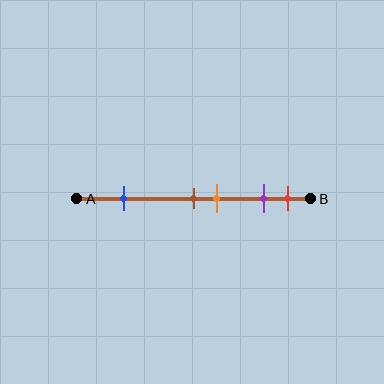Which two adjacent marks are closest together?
The brown and orange marks are the closest adjacent pair.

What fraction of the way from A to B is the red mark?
The red mark is approximately 90% (0.9) of the way from A to B.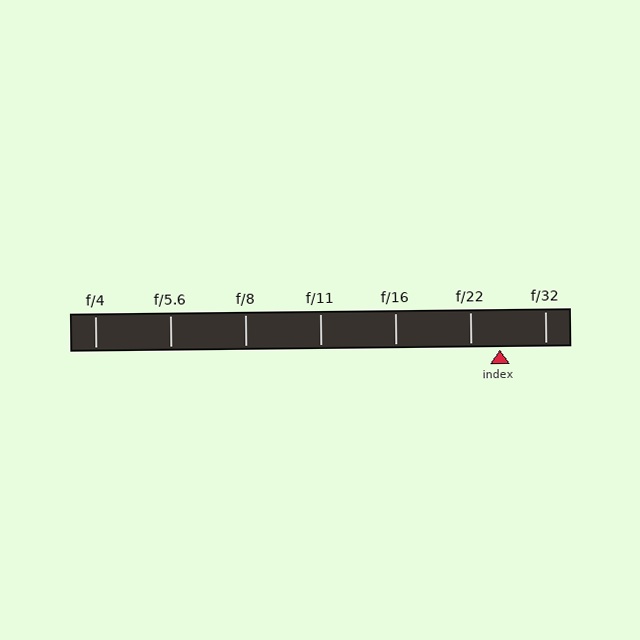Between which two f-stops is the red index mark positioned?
The index mark is between f/22 and f/32.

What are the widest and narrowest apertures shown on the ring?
The widest aperture shown is f/4 and the narrowest is f/32.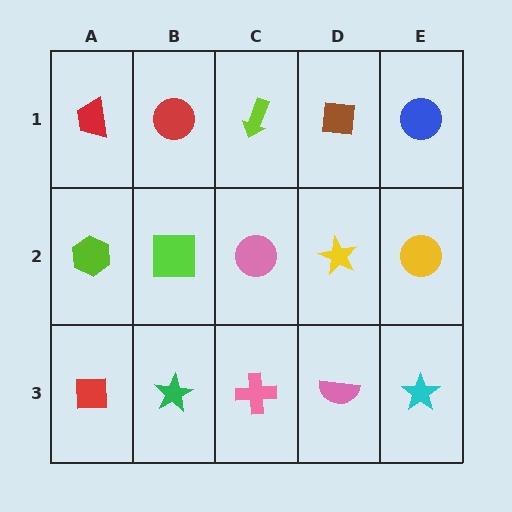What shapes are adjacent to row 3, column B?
A lime square (row 2, column B), a red square (row 3, column A), a pink cross (row 3, column C).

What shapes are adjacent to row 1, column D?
A yellow star (row 2, column D), a lime arrow (row 1, column C), a blue circle (row 1, column E).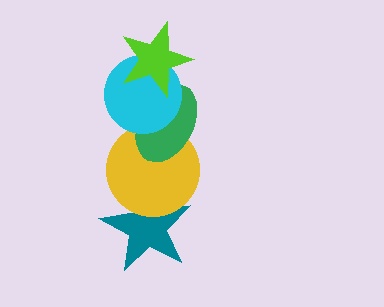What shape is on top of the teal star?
The yellow circle is on top of the teal star.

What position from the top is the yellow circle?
The yellow circle is 4th from the top.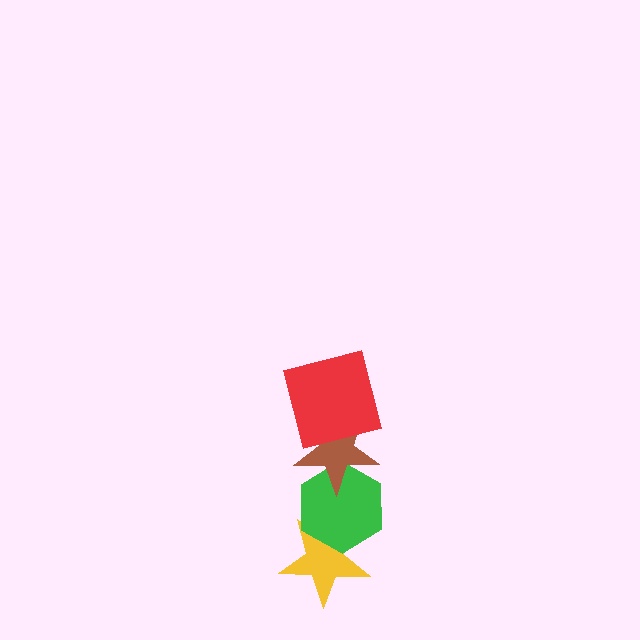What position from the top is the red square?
The red square is 1st from the top.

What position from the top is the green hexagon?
The green hexagon is 3rd from the top.